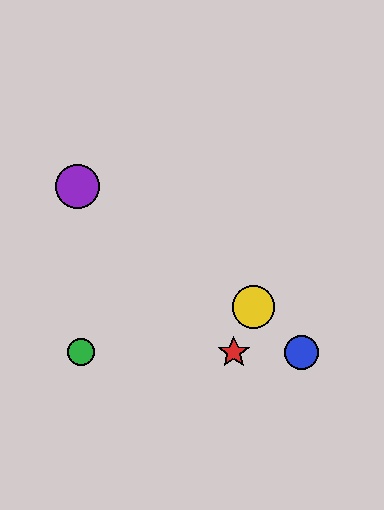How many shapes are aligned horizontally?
3 shapes (the red star, the blue circle, the green circle) are aligned horizontally.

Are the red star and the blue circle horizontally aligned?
Yes, both are at y≈352.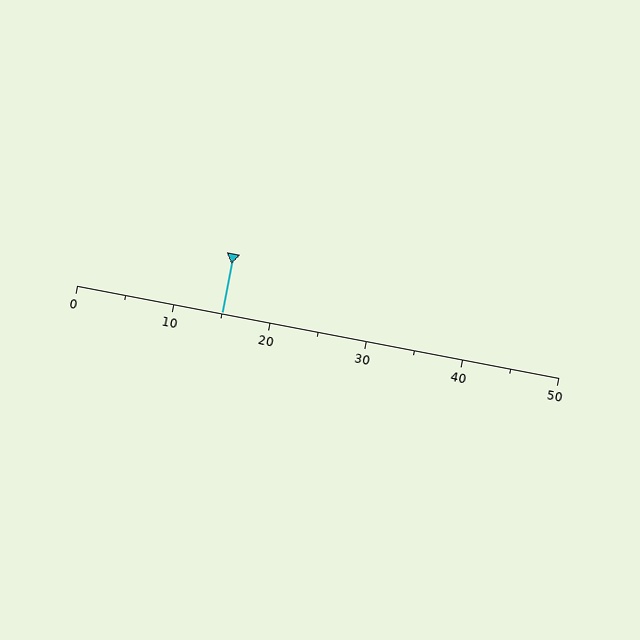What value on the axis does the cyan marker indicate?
The marker indicates approximately 15.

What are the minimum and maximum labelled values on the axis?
The axis runs from 0 to 50.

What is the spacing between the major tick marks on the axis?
The major ticks are spaced 10 apart.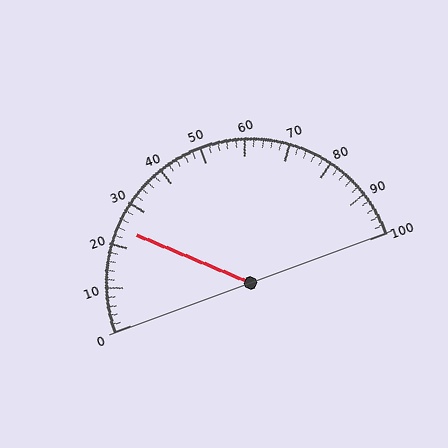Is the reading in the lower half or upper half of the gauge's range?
The reading is in the lower half of the range (0 to 100).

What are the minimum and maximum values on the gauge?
The gauge ranges from 0 to 100.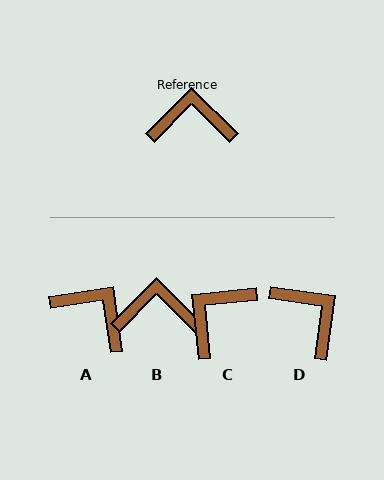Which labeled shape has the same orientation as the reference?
B.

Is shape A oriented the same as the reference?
No, it is off by about 37 degrees.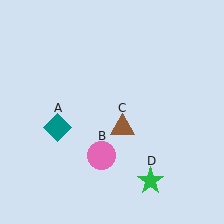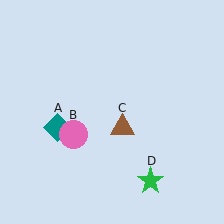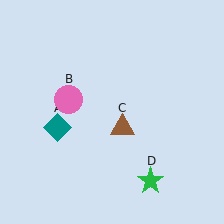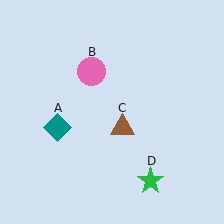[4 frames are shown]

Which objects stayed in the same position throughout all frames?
Teal diamond (object A) and brown triangle (object C) and green star (object D) remained stationary.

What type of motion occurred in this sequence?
The pink circle (object B) rotated clockwise around the center of the scene.